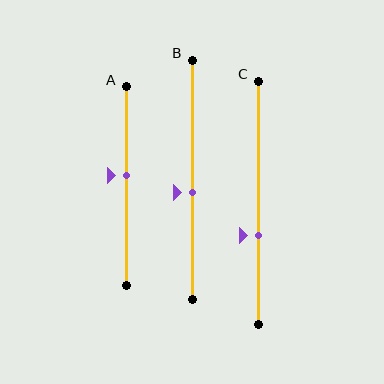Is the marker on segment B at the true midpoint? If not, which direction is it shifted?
No, the marker on segment B is shifted downward by about 5% of the segment length.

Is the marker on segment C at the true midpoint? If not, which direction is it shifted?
No, the marker on segment C is shifted downward by about 14% of the segment length.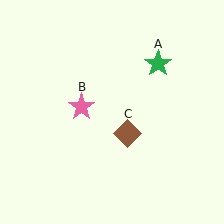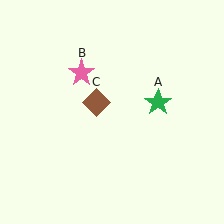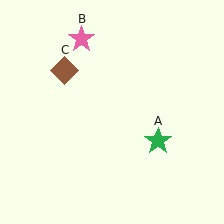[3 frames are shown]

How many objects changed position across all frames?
3 objects changed position: green star (object A), pink star (object B), brown diamond (object C).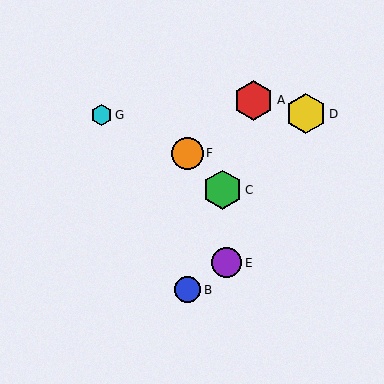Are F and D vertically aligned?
No, F is at x≈188 and D is at x≈306.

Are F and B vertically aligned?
Yes, both are at x≈188.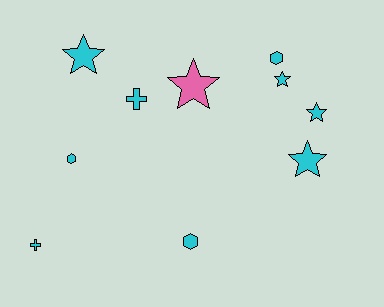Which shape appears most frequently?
Star, with 5 objects.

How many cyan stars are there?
There are 4 cyan stars.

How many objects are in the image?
There are 10 objects.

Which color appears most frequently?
Cyan, with 9 objects.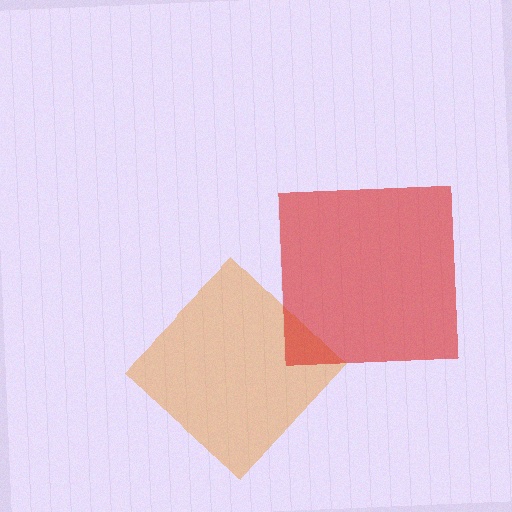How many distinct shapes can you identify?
There are 2 distinct shapes: an orange diamond, a red square.